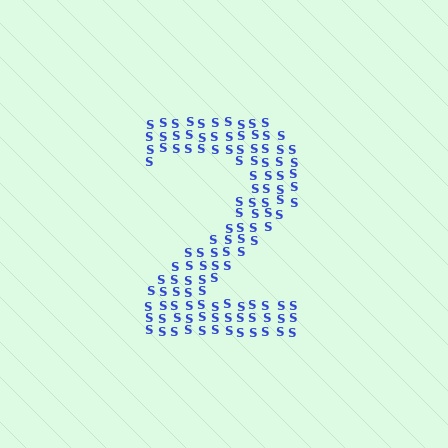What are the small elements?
The small elements are letter S's.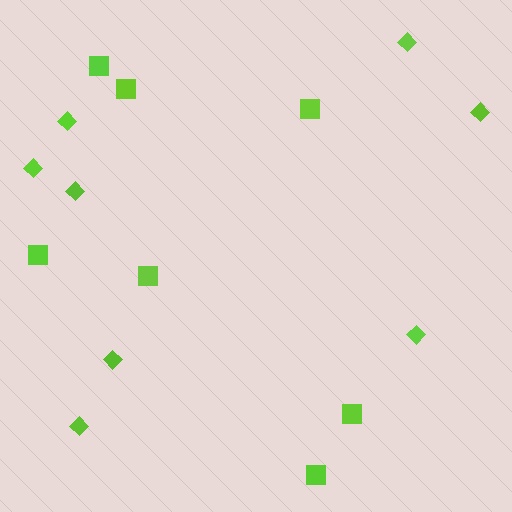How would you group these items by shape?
There are 2 groups: one group of squares (7) and one group of diamonds (8).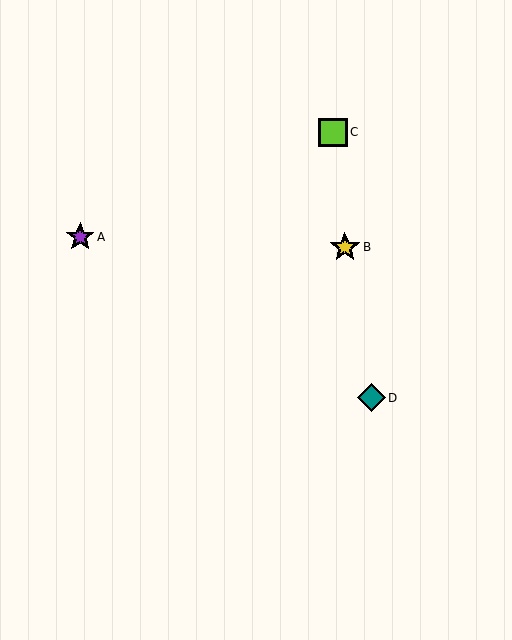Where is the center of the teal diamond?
The center of the teal diamond is at (371, 398).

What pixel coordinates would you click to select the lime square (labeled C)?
Click at (333, 132) to select the lime square C.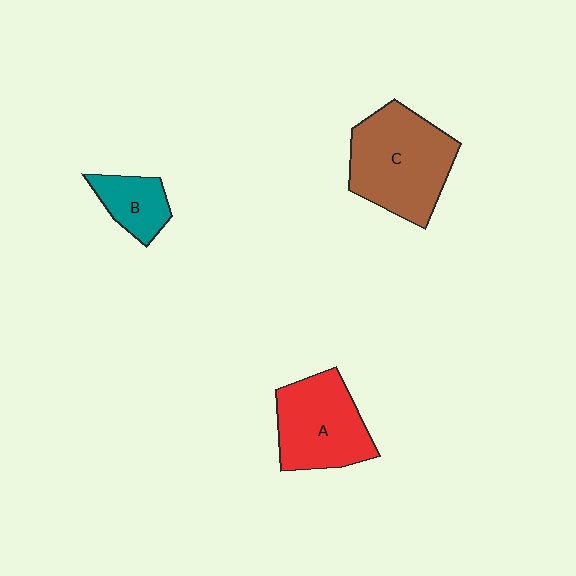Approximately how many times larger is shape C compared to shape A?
Approximately 1.2 times.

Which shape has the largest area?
Shape C (brown).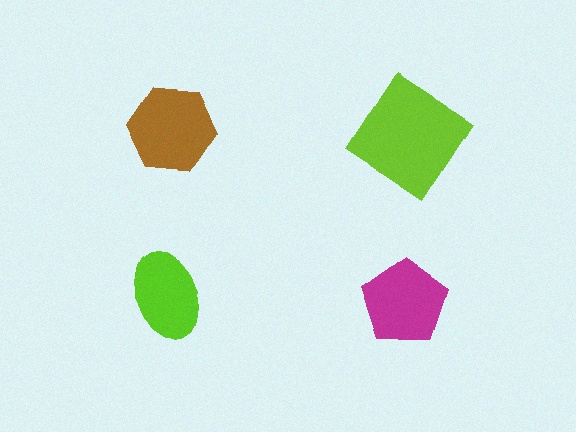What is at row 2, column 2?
A magenta pentagon.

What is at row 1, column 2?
A lime diamond.